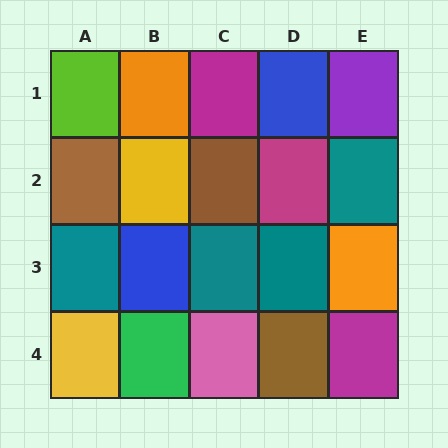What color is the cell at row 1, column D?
Blue.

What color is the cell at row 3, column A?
Teal.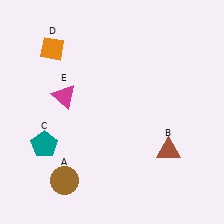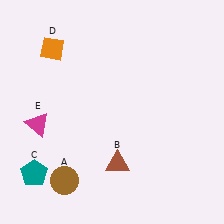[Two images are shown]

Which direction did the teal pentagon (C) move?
The teal pentagon (C) moved down.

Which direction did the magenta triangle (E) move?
The magenta triangle (E) moved down.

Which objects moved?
The objects that moved are: the brown triangle (B), the teal pentagon (C), the magenta triangle (E).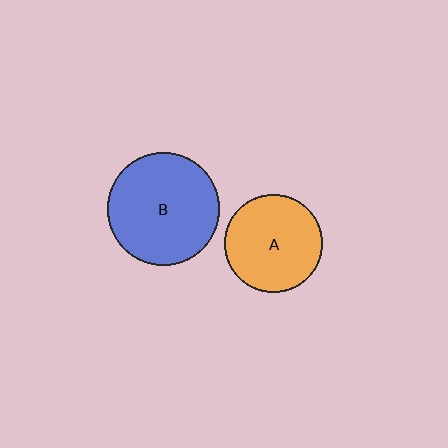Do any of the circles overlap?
No, none of the circles overlap.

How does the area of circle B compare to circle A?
Approximately 1.3 times.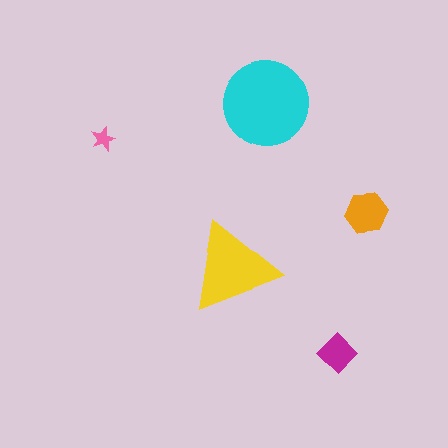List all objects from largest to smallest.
The cyan circle, the yellow triangle, the orange hexagon, the magenta diamond, the pink star.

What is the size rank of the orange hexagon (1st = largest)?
3rd.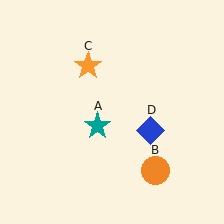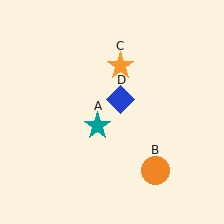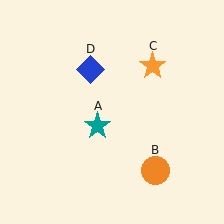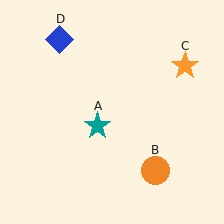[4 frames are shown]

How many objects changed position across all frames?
2 objects changed position: orange star (object C), blue diamond (object D).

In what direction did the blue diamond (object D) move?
The blue diamond (object D) moved up and to the left.